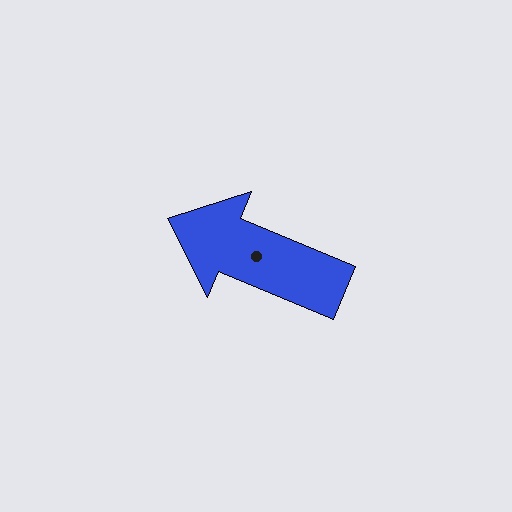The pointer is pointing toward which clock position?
Roughly 10 o'clock.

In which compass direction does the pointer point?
Northwest.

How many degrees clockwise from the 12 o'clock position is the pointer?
Approximately 293 degrees.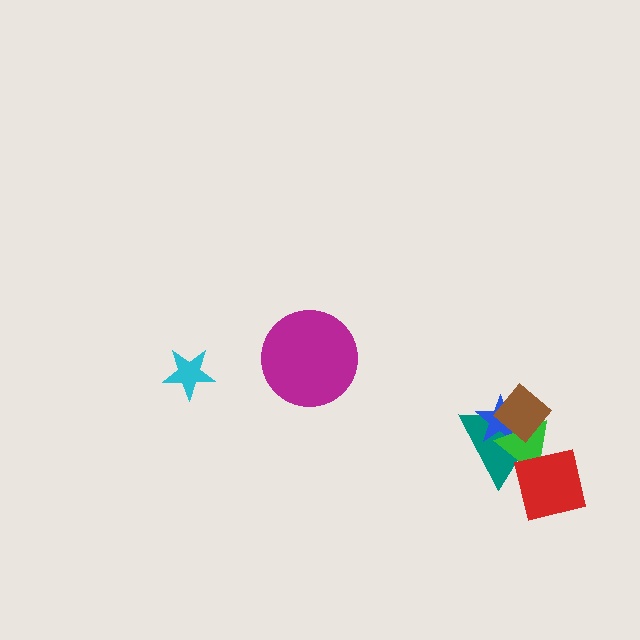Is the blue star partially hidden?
Yes, it is partially covered by another shape.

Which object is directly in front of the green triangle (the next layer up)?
The red square is directly in front of the green triangle.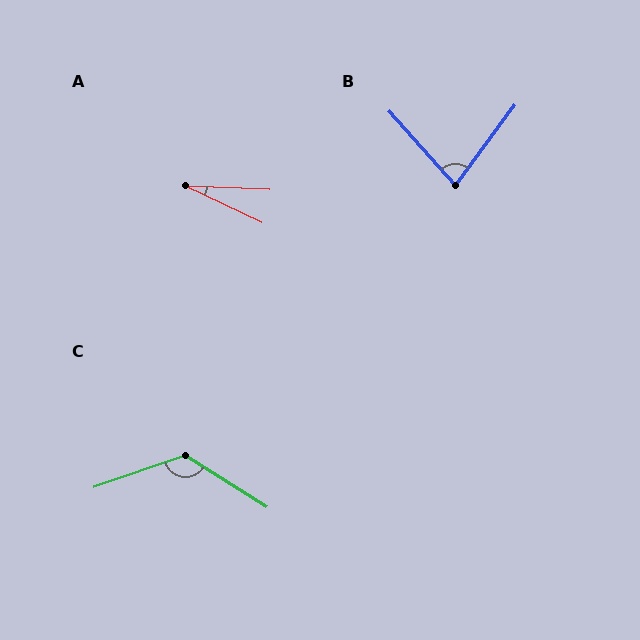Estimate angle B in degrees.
Approximately 78 degrees.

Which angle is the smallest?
A, at approximately 23 degrees.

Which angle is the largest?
C, at approximately 128 degrees.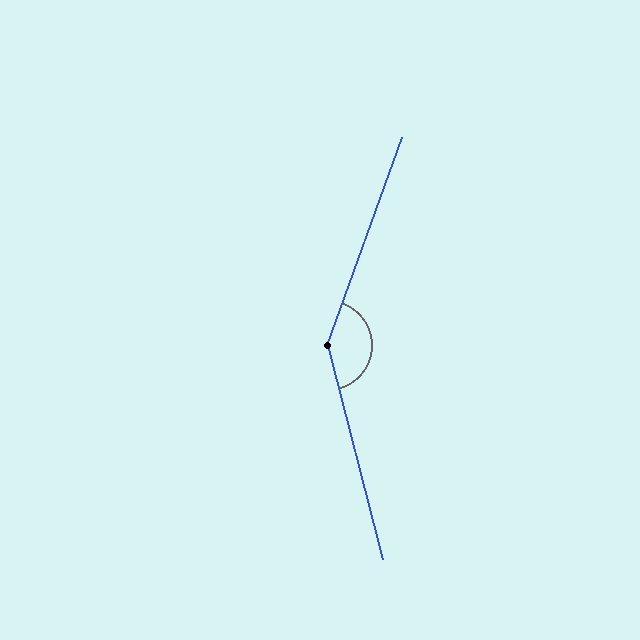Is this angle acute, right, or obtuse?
It is obtuse.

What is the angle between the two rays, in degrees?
Approximately 146 degrees.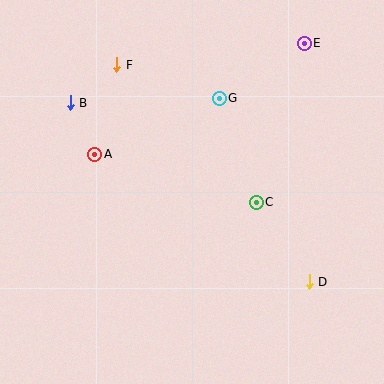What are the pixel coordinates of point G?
Point G is at (219, 98).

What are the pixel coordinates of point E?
Point E is at (304, 43).